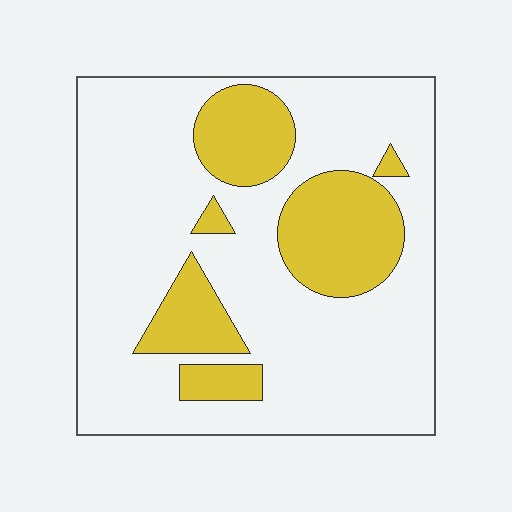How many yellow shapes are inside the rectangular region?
6.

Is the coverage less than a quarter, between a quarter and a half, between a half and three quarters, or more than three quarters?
Less than a quarter.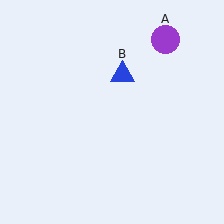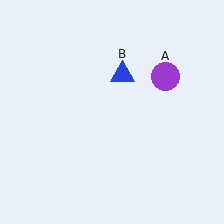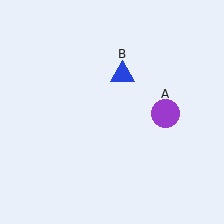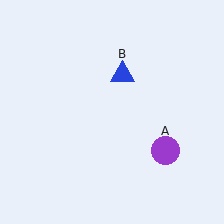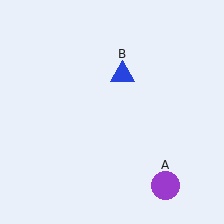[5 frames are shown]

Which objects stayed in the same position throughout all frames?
Blue triangle (object B) remained stationary.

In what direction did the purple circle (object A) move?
The purple circle (object A) moved down.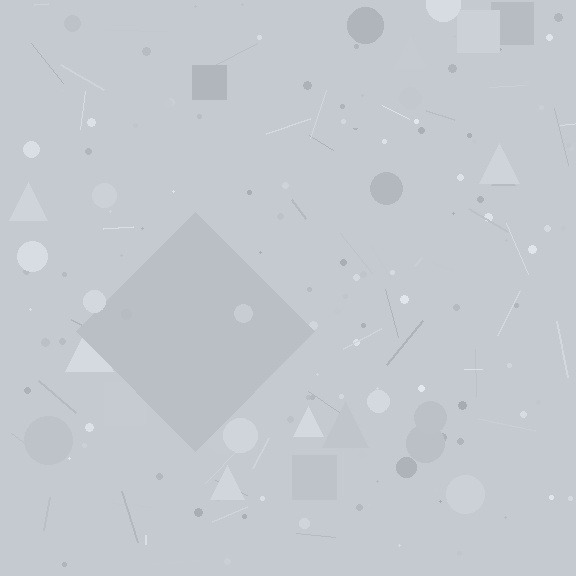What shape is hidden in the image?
A diamond is hidden in the image.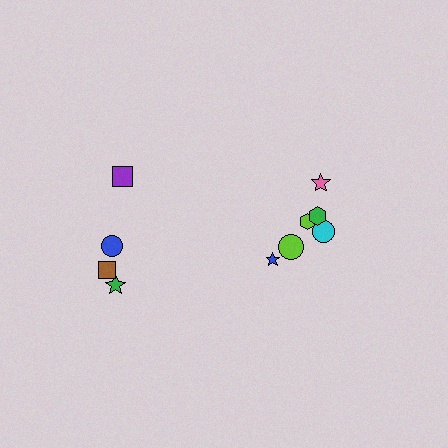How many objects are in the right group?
There are 6 objects.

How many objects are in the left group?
There are 4 objects.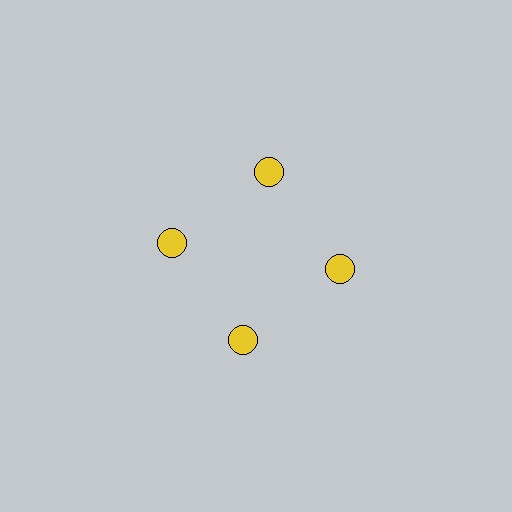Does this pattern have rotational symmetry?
Yes, this pattern has 4-fold rotational symmetry. It looks the same after rotating 90 degrees around the center.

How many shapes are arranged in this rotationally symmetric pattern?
There are 4 shapes, arranged in 4 groups of 1.